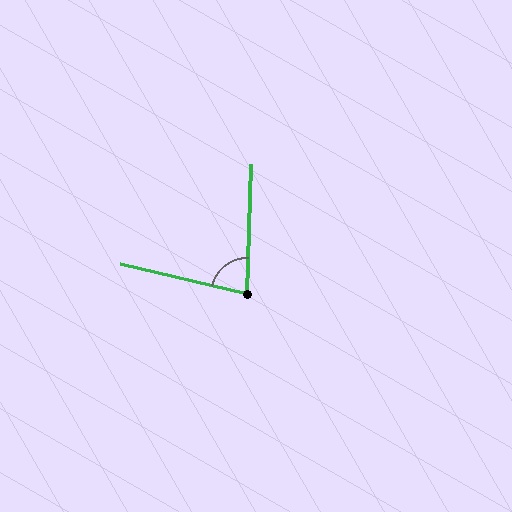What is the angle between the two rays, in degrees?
Approximately 78 degrees.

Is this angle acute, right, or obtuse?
It is acute.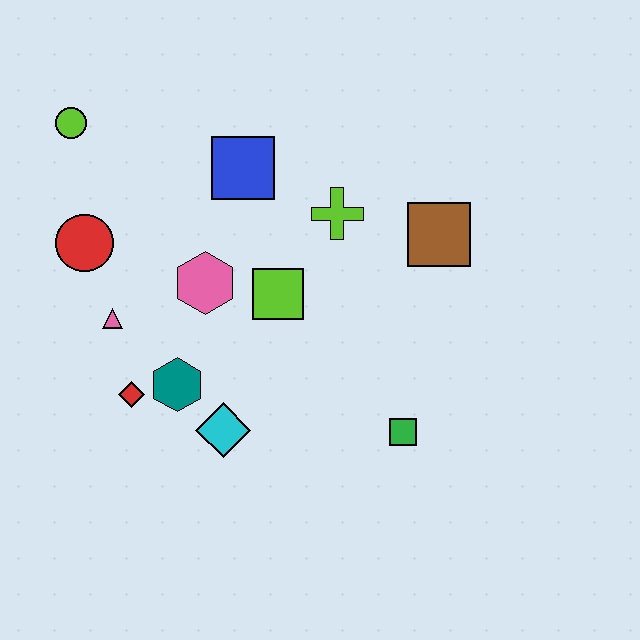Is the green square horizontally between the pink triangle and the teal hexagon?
No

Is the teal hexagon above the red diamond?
Yes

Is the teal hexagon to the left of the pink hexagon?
Yes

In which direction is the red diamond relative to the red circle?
The red diamond is below the red circle.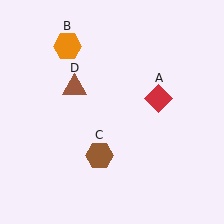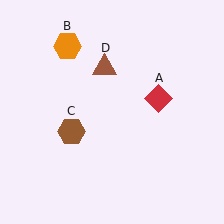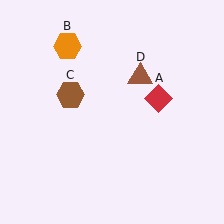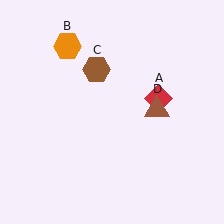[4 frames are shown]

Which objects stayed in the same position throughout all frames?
Red diamond (object A) and orange hexagon (object B) remained stationary.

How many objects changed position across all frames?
2 objects changed position: brown hexagon (object C), brown triangle (object D).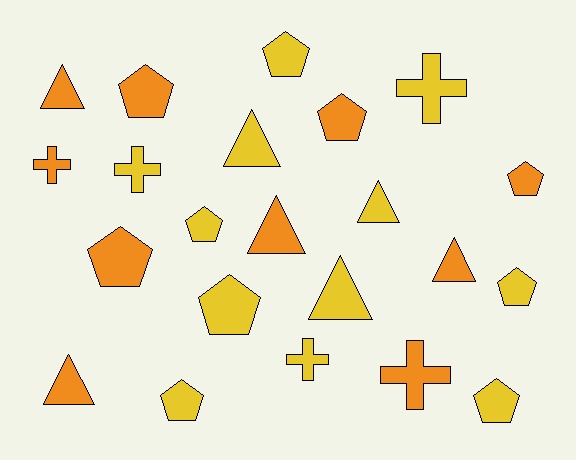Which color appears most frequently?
Yellow, with 12 objects.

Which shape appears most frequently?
Pentagon, with 10 objects.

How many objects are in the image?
There are 22 objects.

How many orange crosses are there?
There are 2 orange crosses.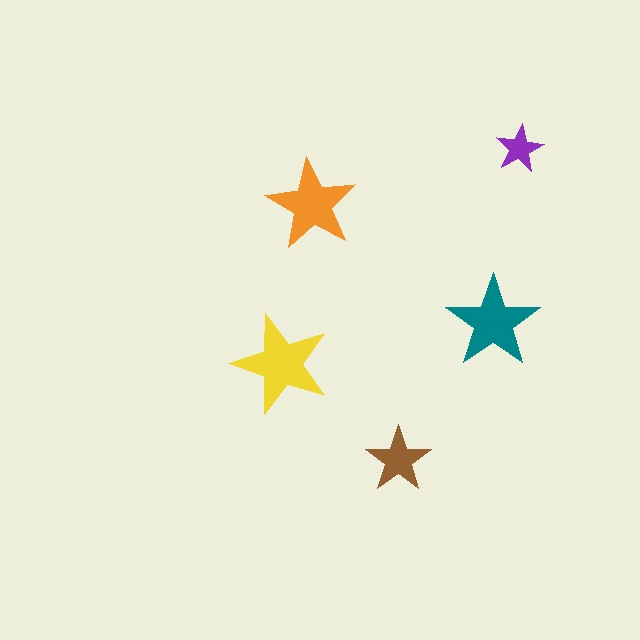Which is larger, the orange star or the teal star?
The teal one.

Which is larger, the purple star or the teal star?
The teal one.